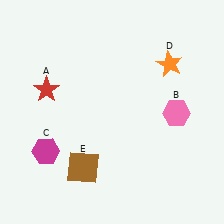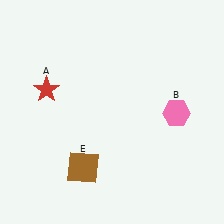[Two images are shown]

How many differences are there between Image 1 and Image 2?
There are 2 differences between the two images.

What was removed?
The magenta hexagon (C), the orange star (D) were removed in Image 2.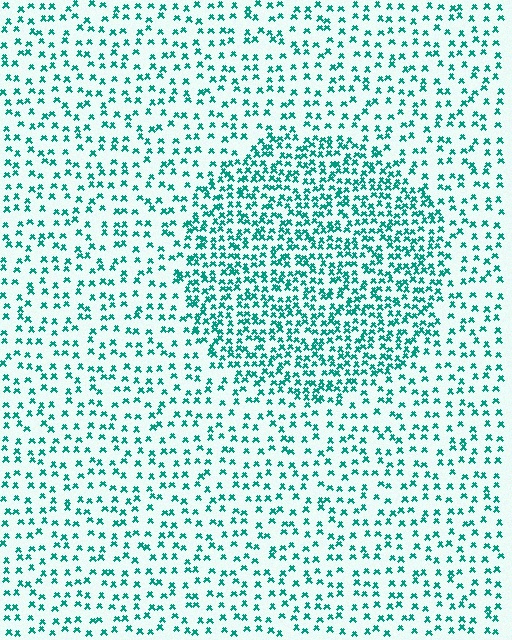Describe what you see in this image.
The image contains small teal elements arranged at two different densities. A circle-shaped region is visible where the elements are more densely packed than the surrounding area.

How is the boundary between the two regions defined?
The boundary is defined by a change in element density (approximately 2.1x ratio). All elements are the same color, size, and shape.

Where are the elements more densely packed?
The elements are more densely packed inside the circle boundary.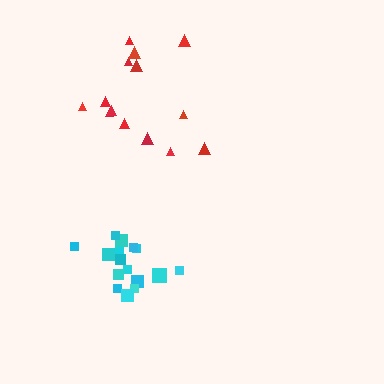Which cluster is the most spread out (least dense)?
Red.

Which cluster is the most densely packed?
Cyan.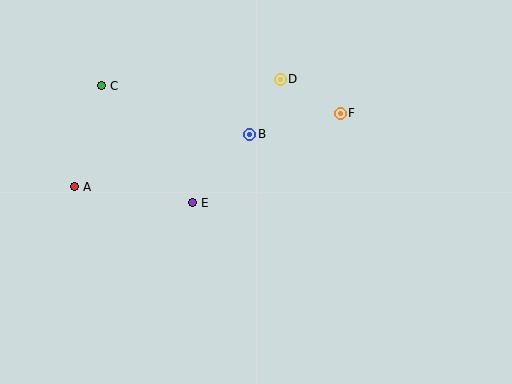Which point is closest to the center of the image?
Point B at (250, 134) is closest to the center.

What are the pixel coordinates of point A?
Point A is at (75, 187).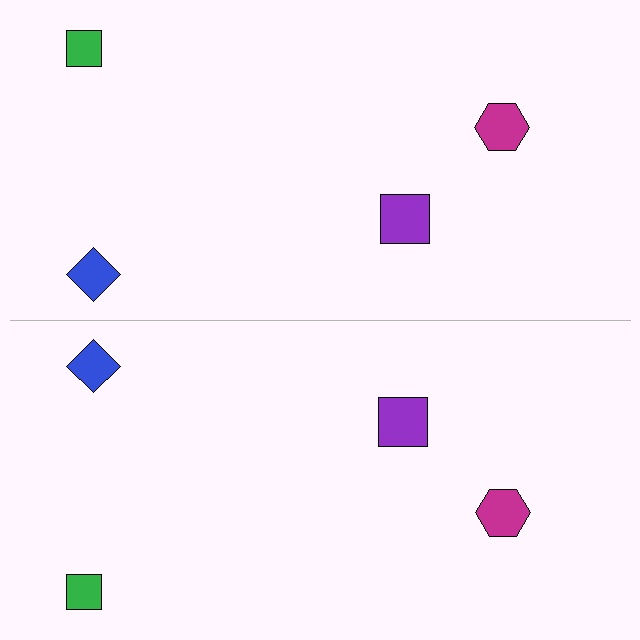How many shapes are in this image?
There are 8 shapes in this image.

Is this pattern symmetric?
Yes, this pattern has bilateral (reflection) symmetry.